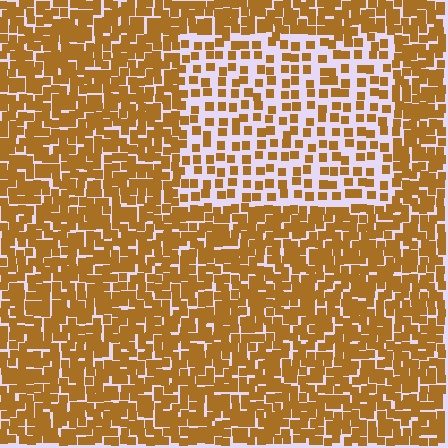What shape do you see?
I see a rectangle.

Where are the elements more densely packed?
The elements are more densely packed outside the rectangle boundary.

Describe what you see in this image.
The image contains small brown elements arranged at two different densities. A rectangle-shaped region is visible where the elements are less densely packed than the surrounding area.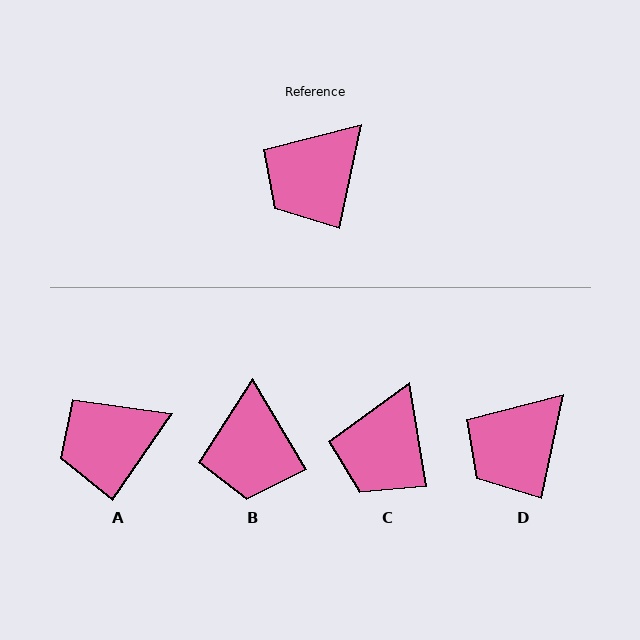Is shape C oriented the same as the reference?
No, it is off by about 21 degrees.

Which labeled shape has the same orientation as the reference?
D.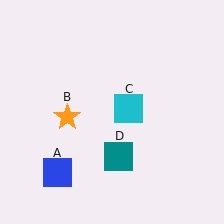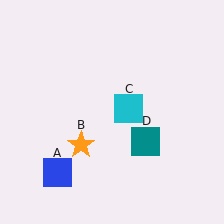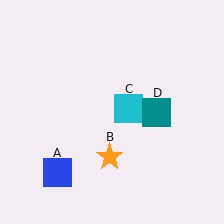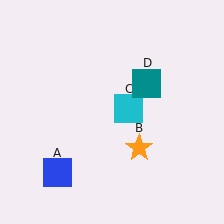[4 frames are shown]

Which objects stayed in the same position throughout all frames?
Blue square (object A) and cyan square (object C) remained stationary.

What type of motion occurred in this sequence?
The orange star (object B), teal square (object D) rotated counterclockwise around the center of the scene.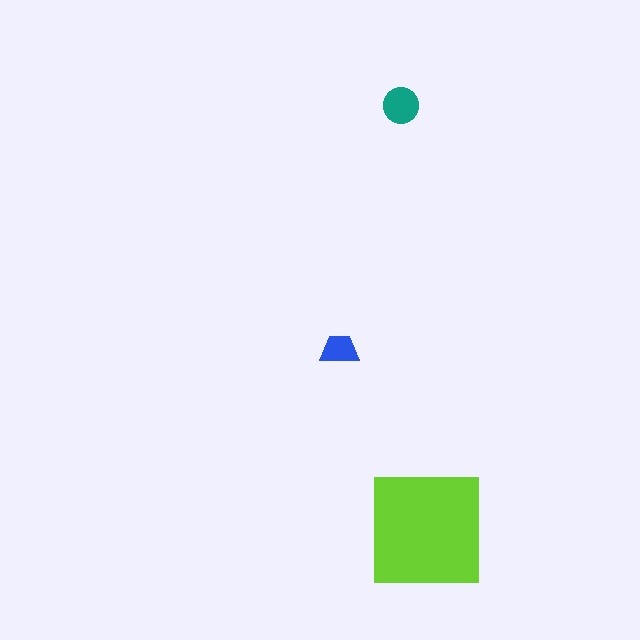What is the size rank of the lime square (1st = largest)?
1st.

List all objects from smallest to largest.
The blue trapezoid, the teal circle, the lime square.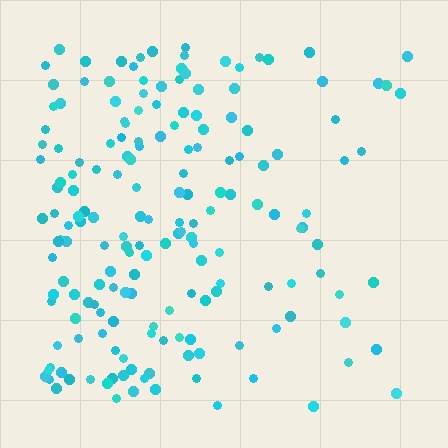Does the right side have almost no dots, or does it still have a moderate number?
Still a moderate number, just noticeably fewer than the left.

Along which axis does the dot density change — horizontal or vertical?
Horizontal.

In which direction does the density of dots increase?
From right to left, with the left side densest.